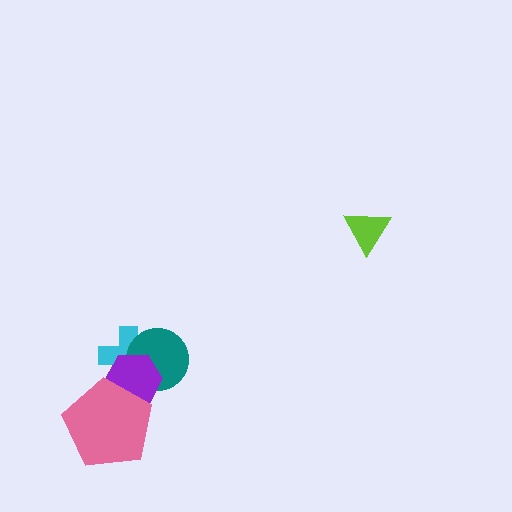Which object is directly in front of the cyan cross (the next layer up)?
The teal circle is directly in front of the cyan cross.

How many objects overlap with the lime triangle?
0 objects overlap with the lime triangle.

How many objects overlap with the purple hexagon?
3 objects overlap with the purple hexagon.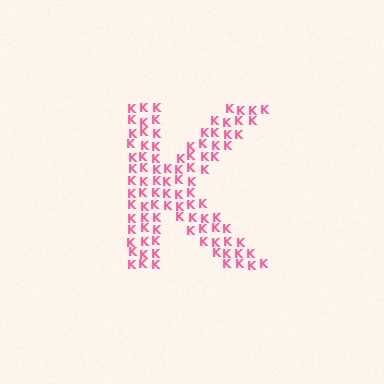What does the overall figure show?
The overall figure shows the letter K.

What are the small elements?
The small elements are letter K's.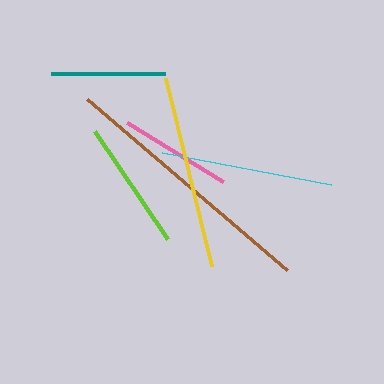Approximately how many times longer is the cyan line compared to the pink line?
The cyan line is approximately 1.5 times the length of the pink line.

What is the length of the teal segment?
The teal segment is approximately 114 pixels long.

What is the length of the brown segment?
The brown segment is approximately 264 pixels long.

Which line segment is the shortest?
The pink line is the shortest at approximately 113 pixels.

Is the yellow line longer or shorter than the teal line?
The yellow line is longer than the teal line.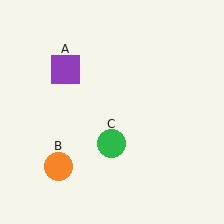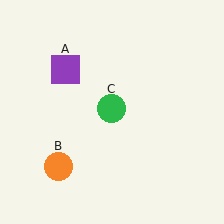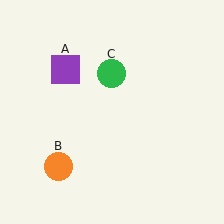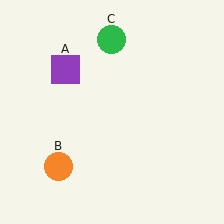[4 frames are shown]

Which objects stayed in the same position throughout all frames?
Purple square (object A) and orange circle (object B) remained stationary.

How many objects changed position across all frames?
1 object changed position: green circle (object C).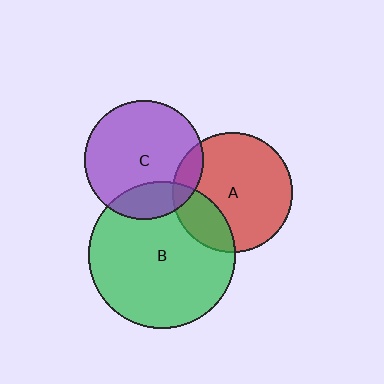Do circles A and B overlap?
Yes.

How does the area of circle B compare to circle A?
Approximately 1.5 times.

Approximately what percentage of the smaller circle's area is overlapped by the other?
Approximately 20%.